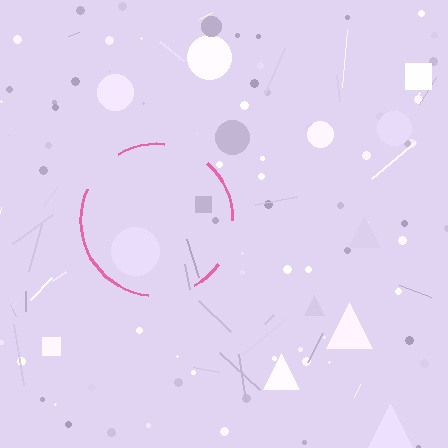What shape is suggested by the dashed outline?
The dashed outline suggests a circle.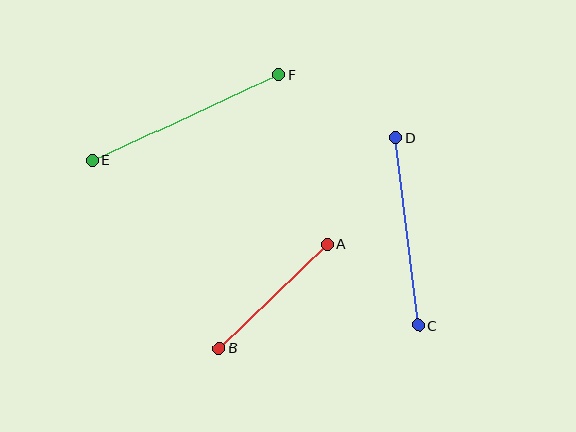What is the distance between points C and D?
The distance is approximately 188 pixels.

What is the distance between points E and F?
The distance is approximately 205 pixels.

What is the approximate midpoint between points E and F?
The midpoint is at approximately (185, 118) pixels.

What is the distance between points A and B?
The distance is approximately 149 pixels.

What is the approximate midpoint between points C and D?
The midpoint is at approximately (407, 232) pixels.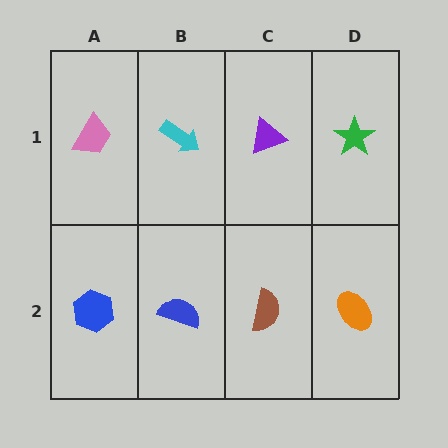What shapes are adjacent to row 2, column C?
A purple triangle (row 1, column C), a blue semicircle (row 2, column B), an orange ellipse (row 2, column D).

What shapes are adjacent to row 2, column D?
A green star (row 1, column D), a brown semicircle (row 2, column C).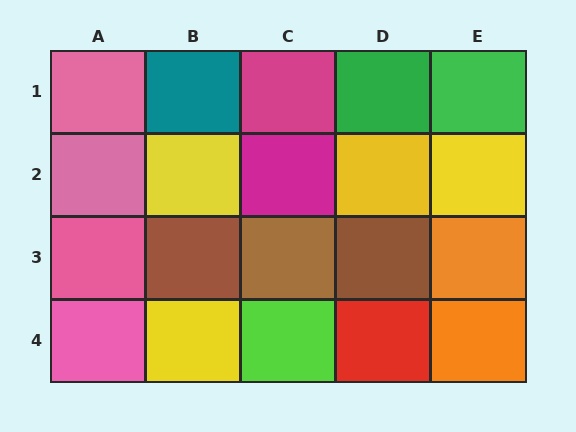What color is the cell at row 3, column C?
Brown.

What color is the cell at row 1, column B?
Teal.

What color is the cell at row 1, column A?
Pink.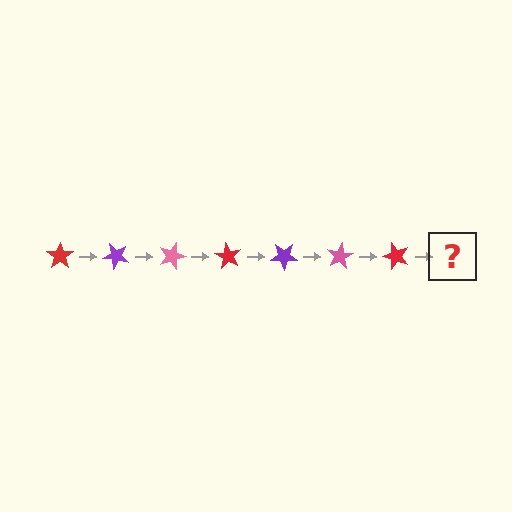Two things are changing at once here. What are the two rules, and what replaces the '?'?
The two rules are that it rotates 45 degrees each step and the color cycles through red, purple, and pink. The '?' should be a purple star, rotated 315 degrees from the start.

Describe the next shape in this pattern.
It should be a purple star, rotated 315 degrees from the start.